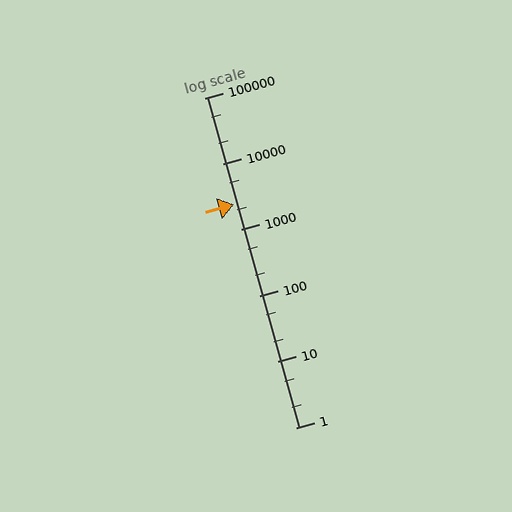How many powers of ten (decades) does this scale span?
The scale spans 5 decades, from 1 to 100000.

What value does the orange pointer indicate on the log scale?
The pointer indicates approximately 2400.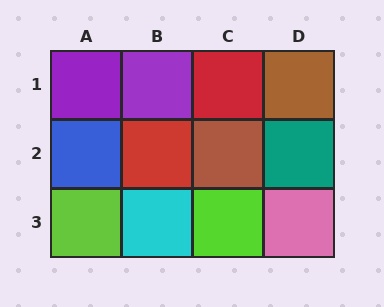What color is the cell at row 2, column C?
Brown.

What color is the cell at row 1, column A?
Purple.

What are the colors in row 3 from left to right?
Lime, cyan, lime, pink.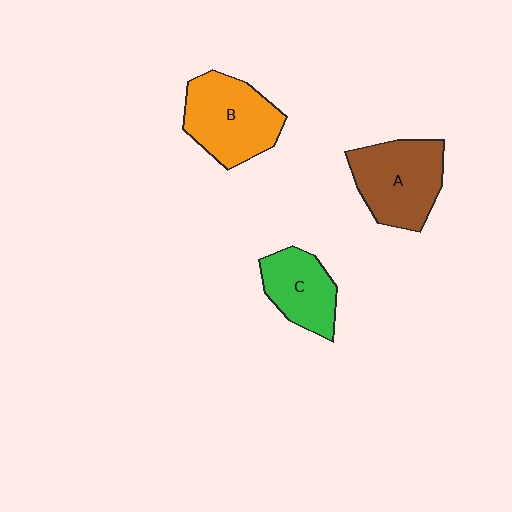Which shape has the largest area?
Shape B (orange).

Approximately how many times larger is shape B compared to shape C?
Approximately 1.4 times.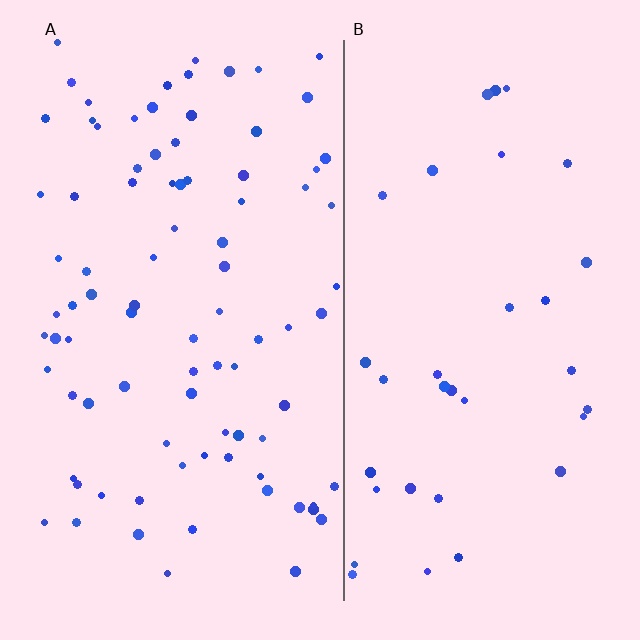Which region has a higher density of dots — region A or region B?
A (the left).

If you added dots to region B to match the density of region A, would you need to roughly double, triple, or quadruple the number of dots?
Approximately triple.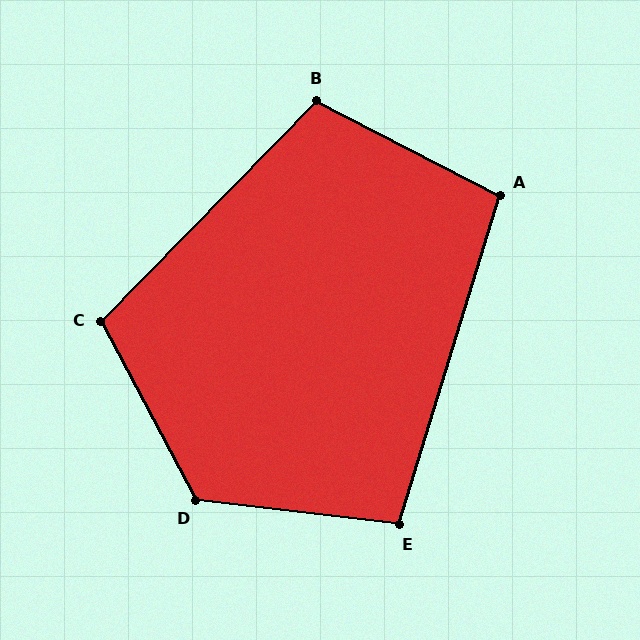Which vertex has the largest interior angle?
D, at approximately 124 degrees.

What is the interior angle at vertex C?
Approximately 108 degrees (obtuse).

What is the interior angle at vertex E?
Approximately 100 degrees (obtuse).